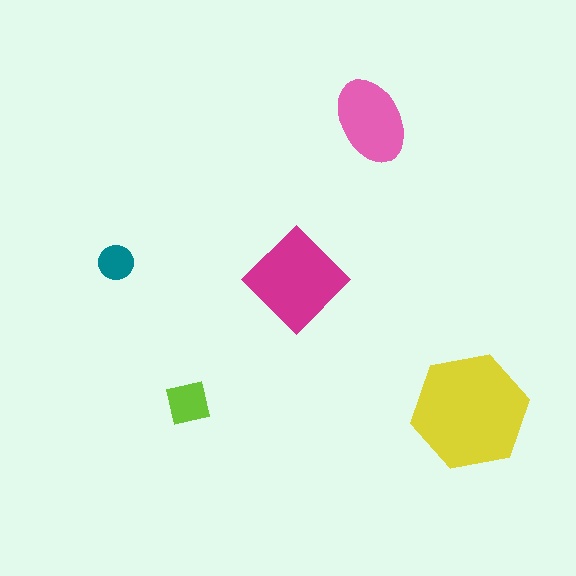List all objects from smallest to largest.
The teal circle, the lime square, the pink ellipse, the magenta diamond, the yellow hexagon.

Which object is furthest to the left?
The teal circle is leftmost.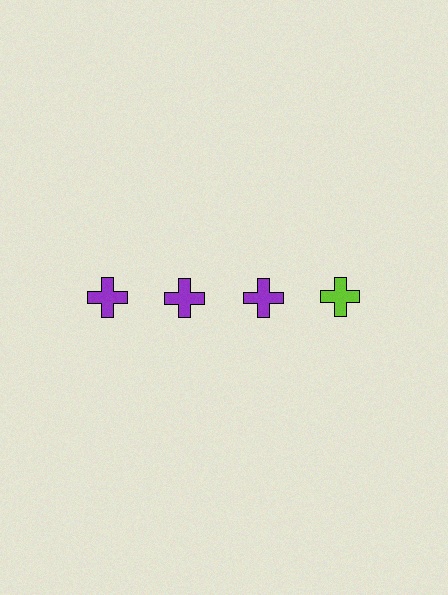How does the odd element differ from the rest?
It has a different color: lime instead of purple.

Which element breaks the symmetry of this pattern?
The lime cross in the top row, second from right column breaks the symmetry. All other shapes are purple crosses.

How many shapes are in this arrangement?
There are 4 shapes arranged in a grid pattern.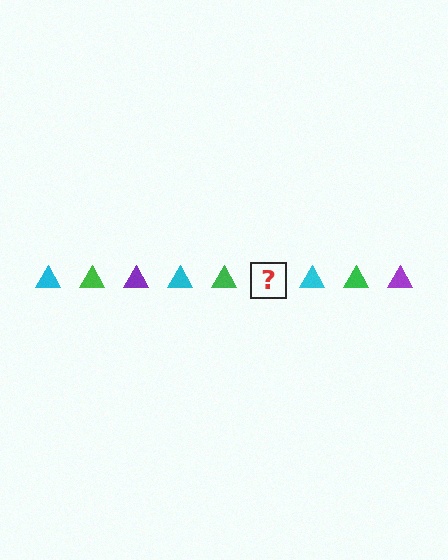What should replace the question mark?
The question mark should be replaced with a purple triangle.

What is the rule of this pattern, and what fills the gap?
The rule is that the pattern cycles through cyan, green, purple triangles. The gap should be filled with a purple triangle.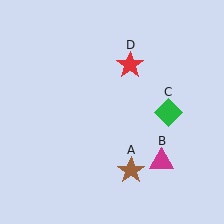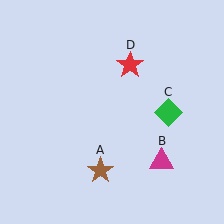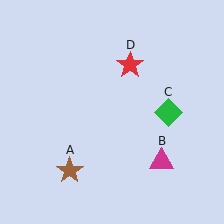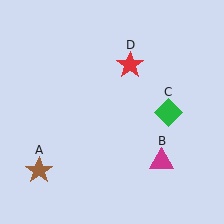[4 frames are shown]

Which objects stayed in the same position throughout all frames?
Magenta triangle (object B) and green diamond (object C) and red star (object D) remained stationary.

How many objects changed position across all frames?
1 object changed position: brown star (object A).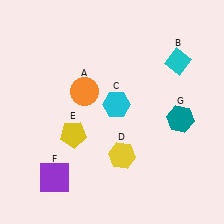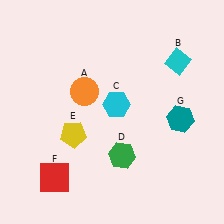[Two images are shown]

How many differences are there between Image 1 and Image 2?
There are 2 differences between the two images.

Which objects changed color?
D changed from yellow to green. F changed from purple to red.